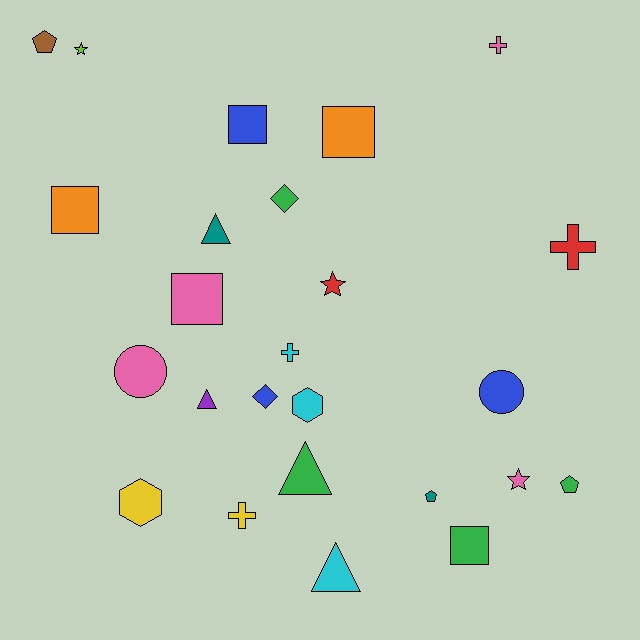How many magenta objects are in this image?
There are no magenta objects.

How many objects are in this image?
There are 25 objects.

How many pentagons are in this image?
There are 3 pentagons.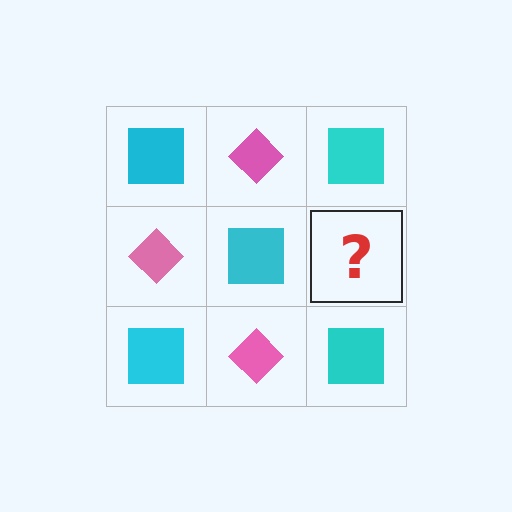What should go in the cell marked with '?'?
The missing cell should contain a pink diamond.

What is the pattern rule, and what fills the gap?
The rule is that it alternates cyan square and pink diamond in a checkerboard pattern. The gap should be filled with a pink diamond.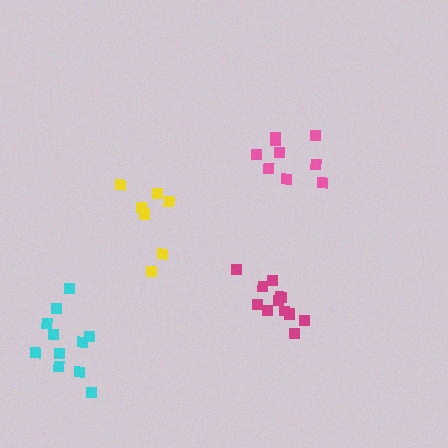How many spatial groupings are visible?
There are 4 spatial groupings.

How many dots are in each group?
Group 1: 11 dots, Group 2: 9 dots, Group 3: 11 dots, Group 4: 7 dots (38 total).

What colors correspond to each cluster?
The clusters are colored: magenta, pink, cyan, yellow.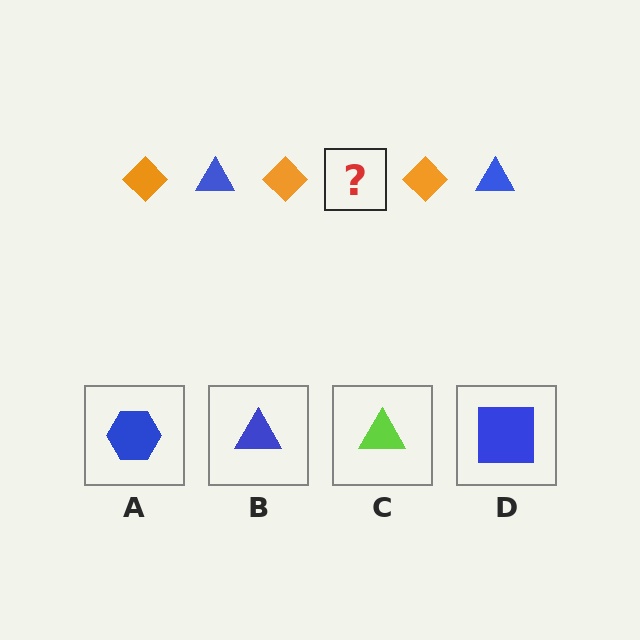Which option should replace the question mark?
Option B.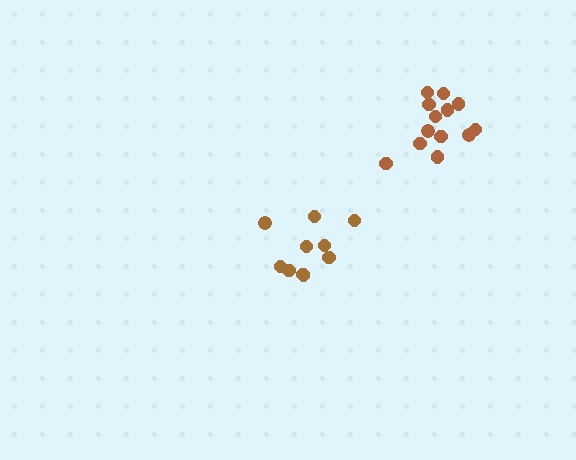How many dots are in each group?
Group 1: 10 dots, Group 2: 13 dots (23 total).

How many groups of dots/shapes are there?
There are 2 groups.